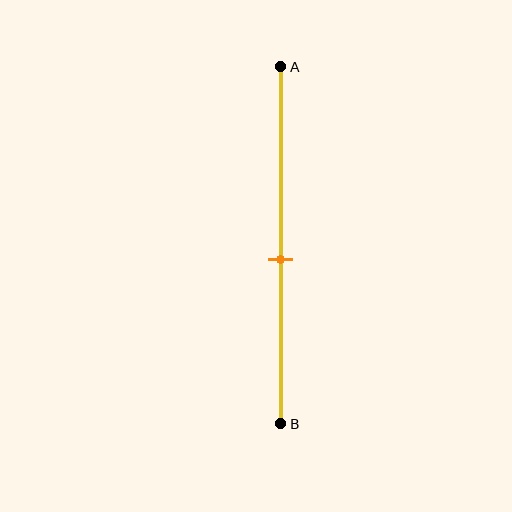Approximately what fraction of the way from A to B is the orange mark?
The orange mark is approximately 55% of the way from A to B.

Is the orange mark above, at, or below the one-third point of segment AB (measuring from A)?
The orange mark is below the one-third point of segment AB.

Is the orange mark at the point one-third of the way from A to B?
No, the mark is at about 55% from A, not at the 33% one-third point.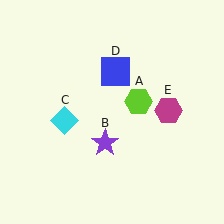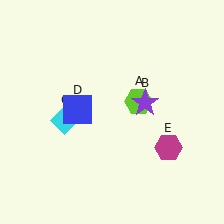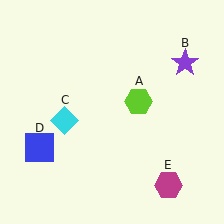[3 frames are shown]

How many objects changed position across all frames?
3 objects changed position: purple star (object B), blue square (object D), magenta hexagon (object E).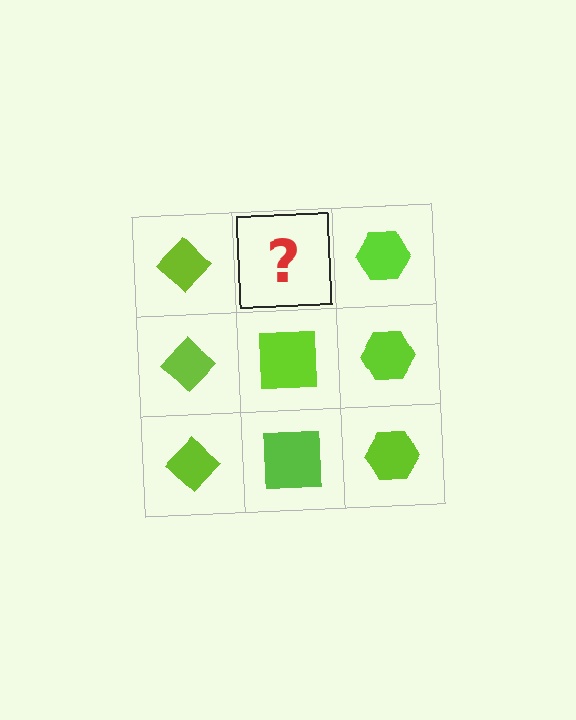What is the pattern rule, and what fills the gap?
The rule is that each column has a consistent shape. The gap should be filled with a lime square.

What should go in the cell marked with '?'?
The missing cell should contain a lime square.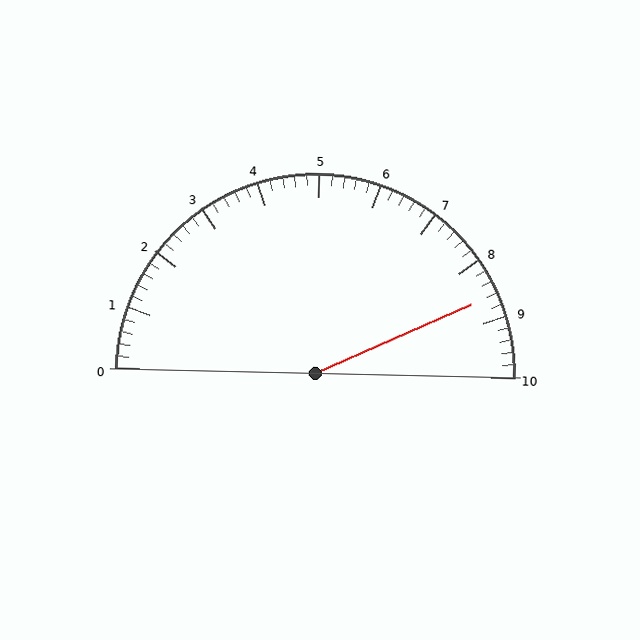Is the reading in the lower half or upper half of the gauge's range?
The reading is in the upper half of the range (0 to 10).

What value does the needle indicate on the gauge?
The needle indicates approximately 8.6.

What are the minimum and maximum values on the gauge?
The gauge ranges from 0 to 10.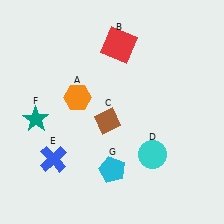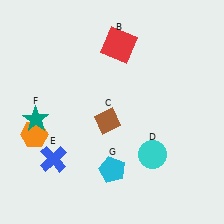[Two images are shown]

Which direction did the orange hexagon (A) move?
The orange hexagon (A) moved left.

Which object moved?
The orange hexagon (A) moved left.